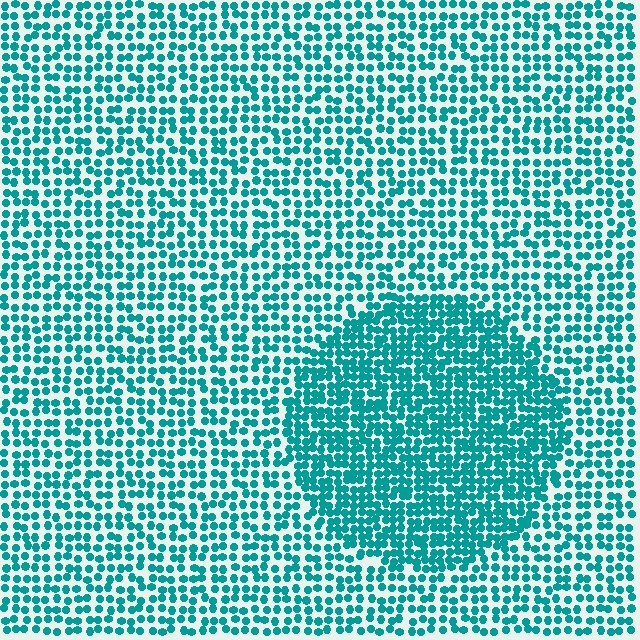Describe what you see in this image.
The image contains small teal elements arranged at two different densities. A circle-shaped region is visible where the elements are more densely packed than the surrounding area.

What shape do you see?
I see a circle.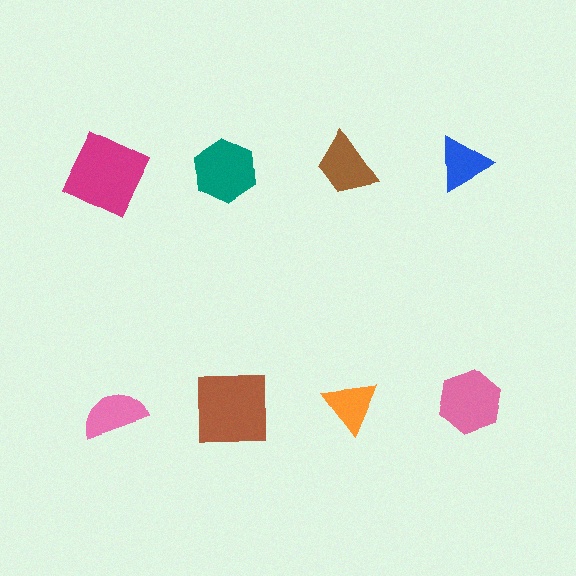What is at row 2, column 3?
An orange triangle.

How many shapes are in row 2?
4 shapes.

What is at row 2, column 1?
A pink semicircle.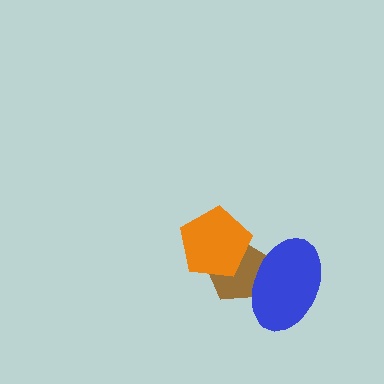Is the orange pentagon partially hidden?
No, no other shape covers it.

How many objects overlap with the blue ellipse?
1 object overlaps with the blue ellipse.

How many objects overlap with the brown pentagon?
2 objects overlap with the brown pentagon.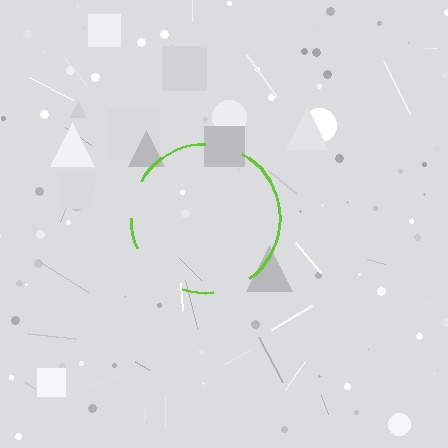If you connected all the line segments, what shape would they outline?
They would outline a circle.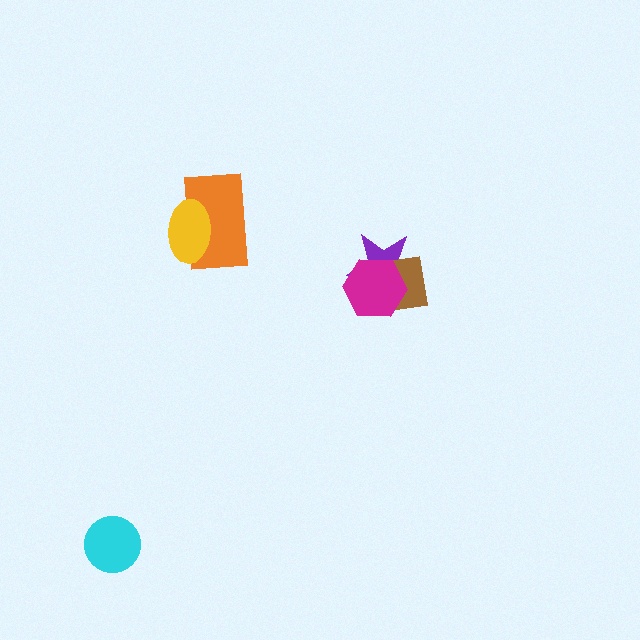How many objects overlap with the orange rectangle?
1 object overlaps with the orange rectangle.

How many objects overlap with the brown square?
2 objects overlap with the brown square.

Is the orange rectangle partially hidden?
Yes, it is partially covered by another shape.